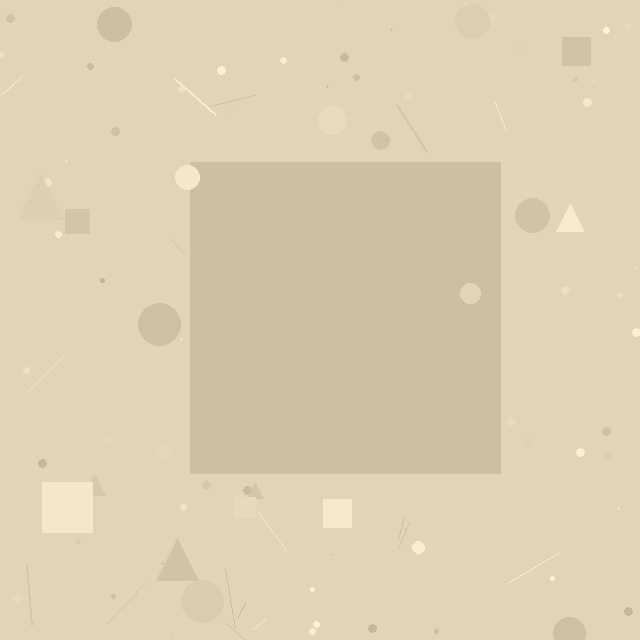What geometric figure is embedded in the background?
A square is embedded in the background.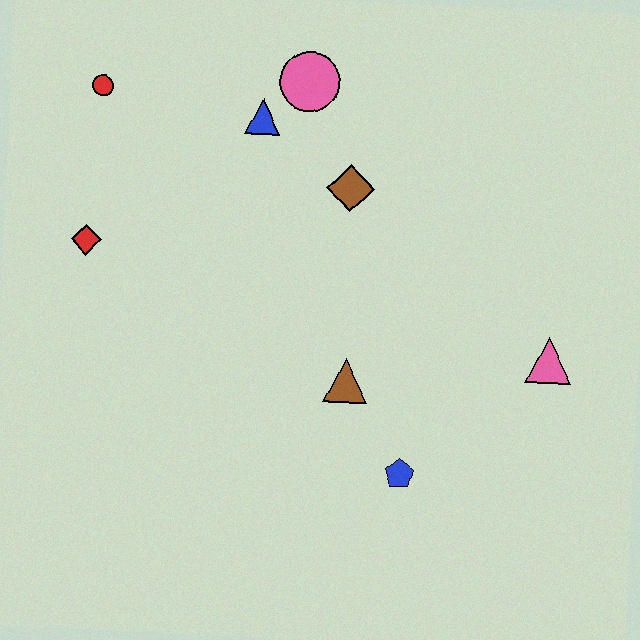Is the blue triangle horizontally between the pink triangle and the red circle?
Yes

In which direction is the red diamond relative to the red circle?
The red diamond is below the red circle.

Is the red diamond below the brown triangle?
No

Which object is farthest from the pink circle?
The blue pentagon is farthest from the pink circle.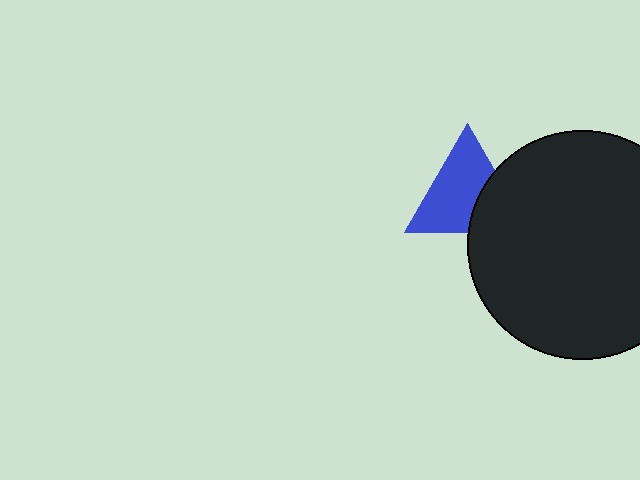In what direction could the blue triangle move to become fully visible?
The blue triangle could move left. That would shift it out from behind the black circle entirely.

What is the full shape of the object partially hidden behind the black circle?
The partially hidden object is a blue triangle.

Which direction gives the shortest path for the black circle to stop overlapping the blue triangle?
Moving right gives the shortest separation.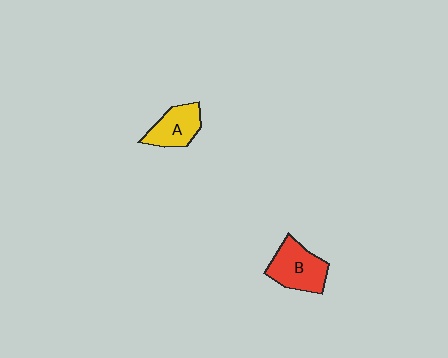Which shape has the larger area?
Shape B (red).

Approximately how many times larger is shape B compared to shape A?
Approximately 1.3 times.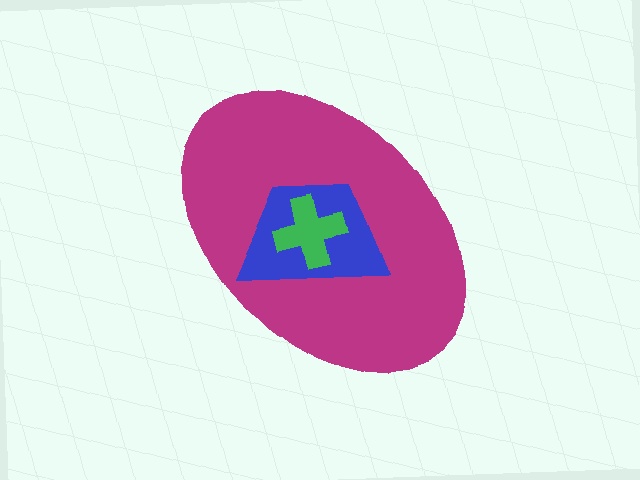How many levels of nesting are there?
3.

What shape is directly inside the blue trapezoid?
The green cross.